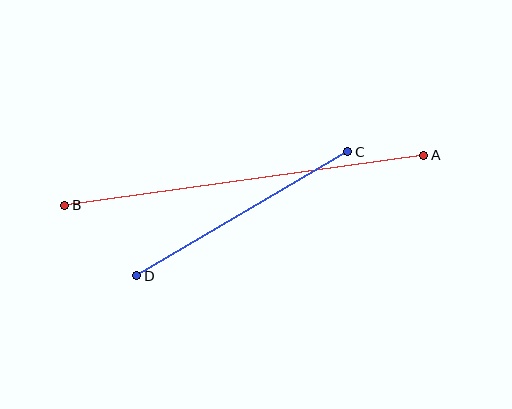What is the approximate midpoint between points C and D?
The midpoint is at approximately (242, 214) pixels.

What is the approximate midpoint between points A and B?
The midpoint is at approximately (244, 180) pixels.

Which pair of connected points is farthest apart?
Points A and B are farthest apart.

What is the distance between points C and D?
The distance is approximately 245 pixels.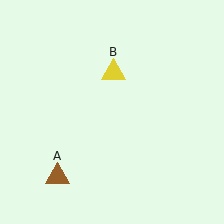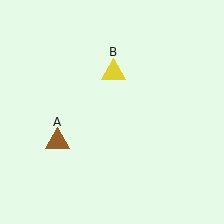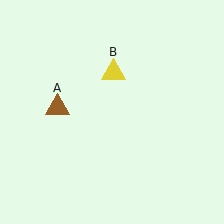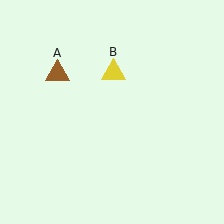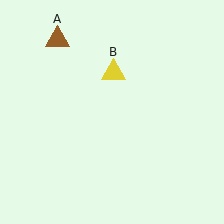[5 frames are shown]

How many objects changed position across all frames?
1 object changed position: brown triangle (object A).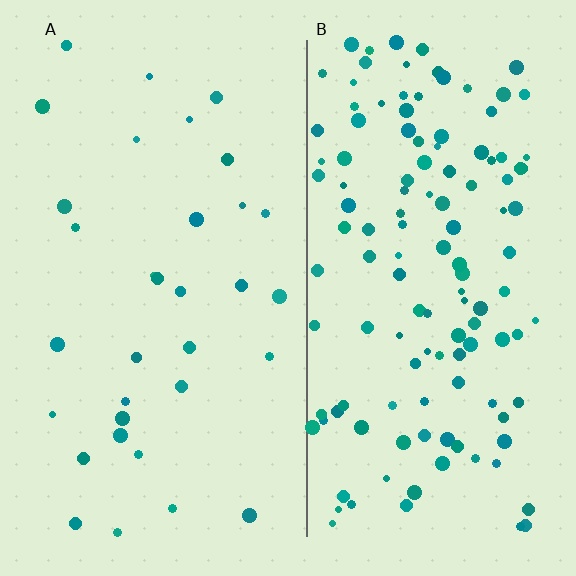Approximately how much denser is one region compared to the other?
Approximately 4.0× — region B over region A.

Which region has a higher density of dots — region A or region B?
B (the right).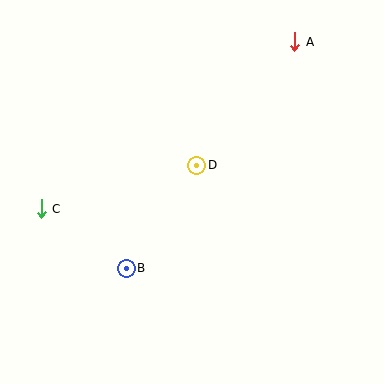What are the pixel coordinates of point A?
Point A is at (295, 42).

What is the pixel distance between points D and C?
The distance between D and C is 161 pixels.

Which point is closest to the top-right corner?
Point A is closest to the top-right corner.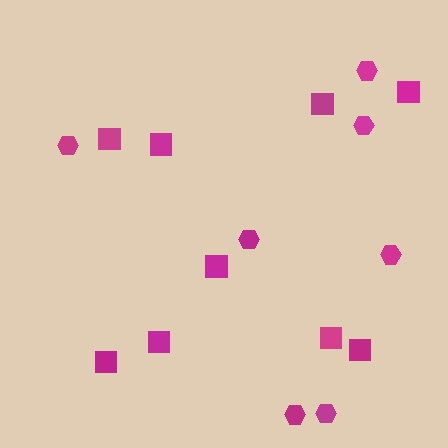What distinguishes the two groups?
There are 2 groups: one group of hexagons (7) and one group of squares (9).